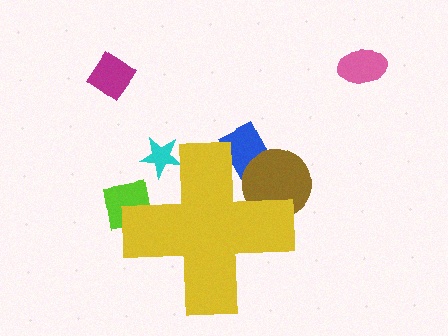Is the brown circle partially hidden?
Yes, the brown circle is partially hidden behind the yellow cross.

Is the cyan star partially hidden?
Yes, the cyan star is partially hidden behind the yellow cross.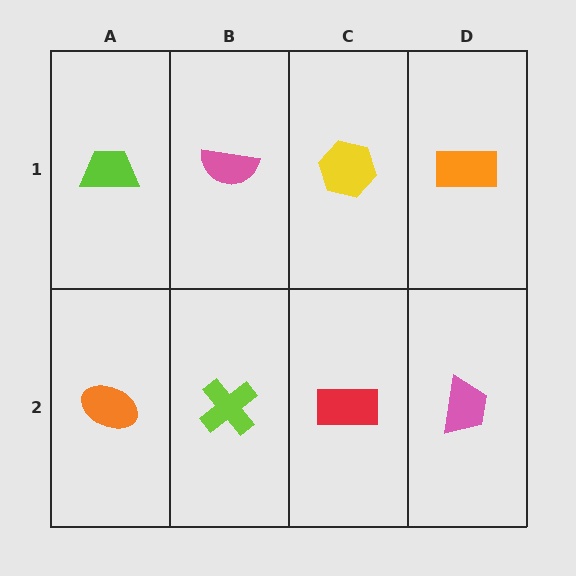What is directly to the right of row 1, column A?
A pink semicircle.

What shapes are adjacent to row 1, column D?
A pink trapezoid (row 2, column D), a yellow hexagon (row 1, column C).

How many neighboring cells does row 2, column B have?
3.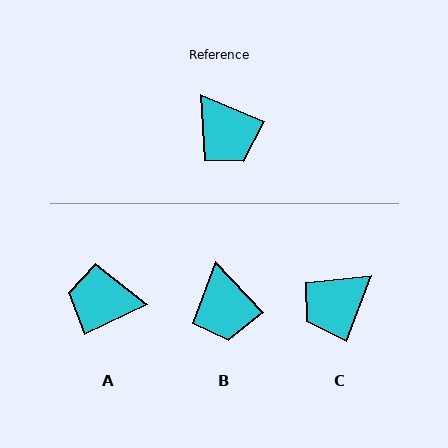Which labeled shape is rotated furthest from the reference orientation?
A, about 132 degrees away.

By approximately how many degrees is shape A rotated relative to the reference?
Approximately 132 degrees clockwise.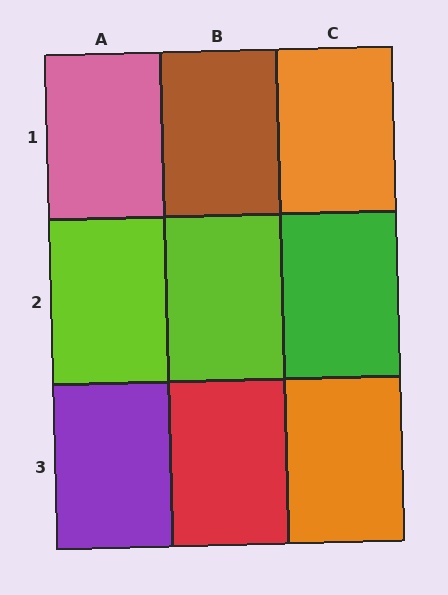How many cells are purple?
1 cell is purple.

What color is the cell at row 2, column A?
Lime.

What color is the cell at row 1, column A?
Pink.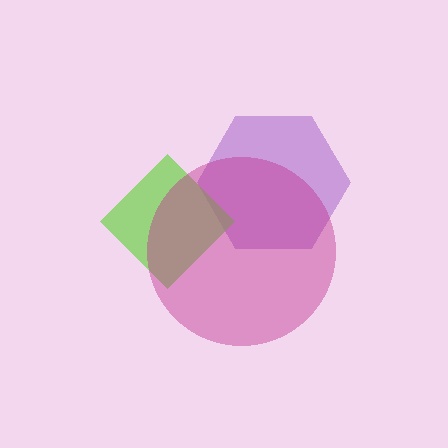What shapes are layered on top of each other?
The layered shapes are: a purple hexagon, a lime diamond, a magenta circle.